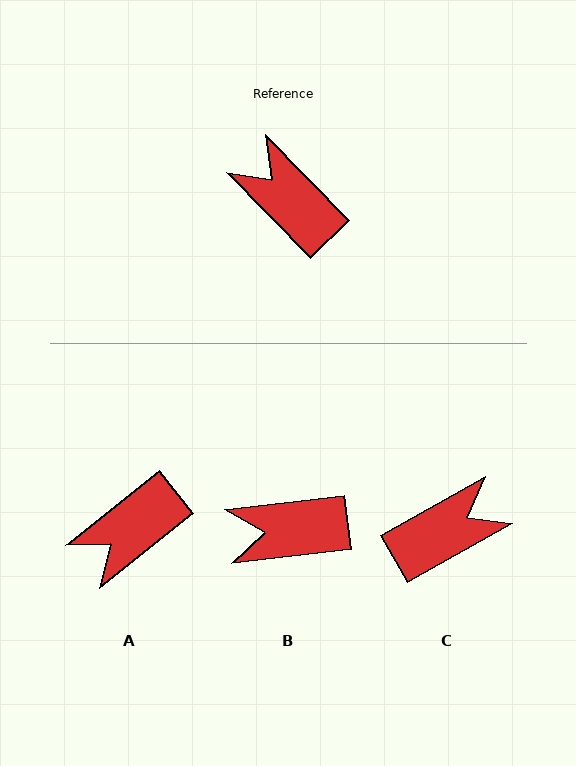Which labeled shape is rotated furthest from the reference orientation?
C, about 104 degrees away.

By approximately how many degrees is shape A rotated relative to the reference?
Approximately 85 degrees counter-clockwise.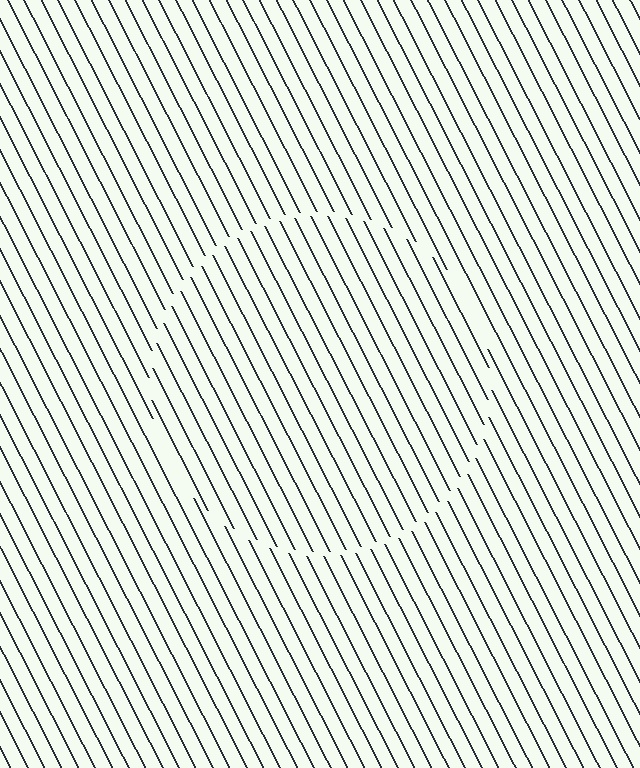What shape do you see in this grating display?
An illusory circle. The interior of the shape contains the same grating, shifted by half a period — the contour is defined by the phase discontinuity where line-ends from the inner and outer gratings abut.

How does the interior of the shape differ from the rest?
The interior of the shape contains the same grating, shifted by half a period — the contour is defined by the phase discontinuity where line-ends from the inner and outer gratings abut.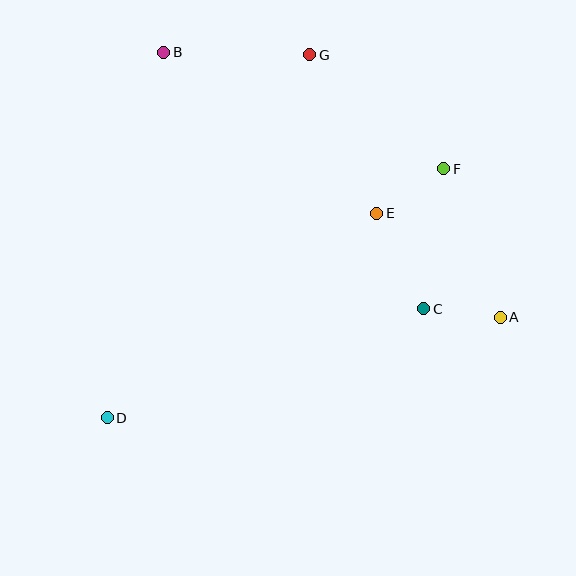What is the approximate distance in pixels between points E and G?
The distance between E and G is approximately 172 pixels.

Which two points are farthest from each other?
Points A and B are farthest from each other.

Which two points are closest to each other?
Points A and C are closest to each other.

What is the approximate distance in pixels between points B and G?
The distance between B and G is approximately 146 pixels.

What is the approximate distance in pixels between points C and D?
The distance between C and D is approximately 335 pixels.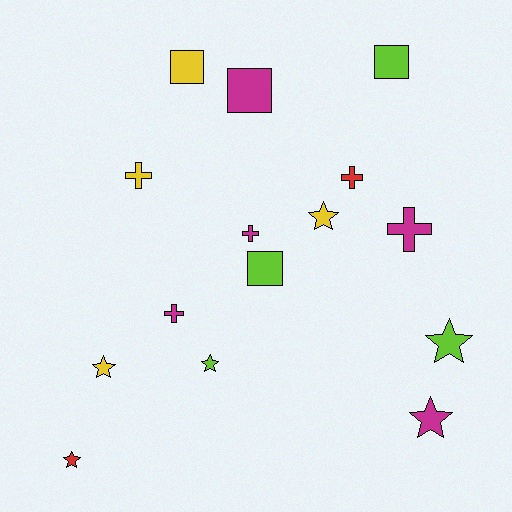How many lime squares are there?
There are 2 lime squares.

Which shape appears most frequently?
Star, with 6 objects.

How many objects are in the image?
There are 15 objects.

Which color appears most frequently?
Magenta, with 5 objects.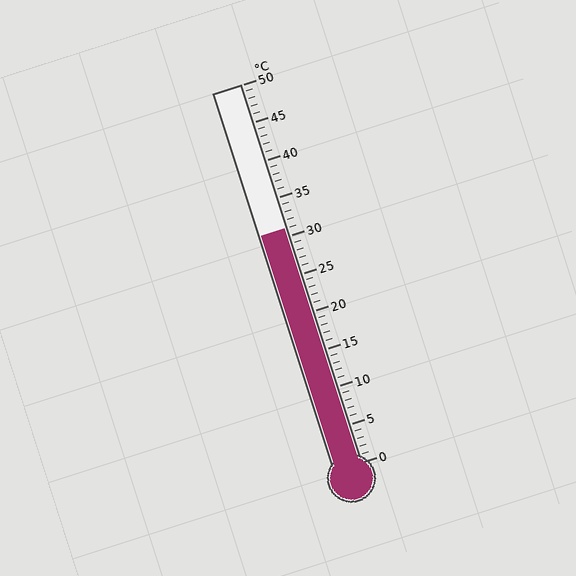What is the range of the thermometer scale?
The thermometer scale ranges from 0°C to 50°C.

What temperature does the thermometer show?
The thermometer shows approximately 31°C.